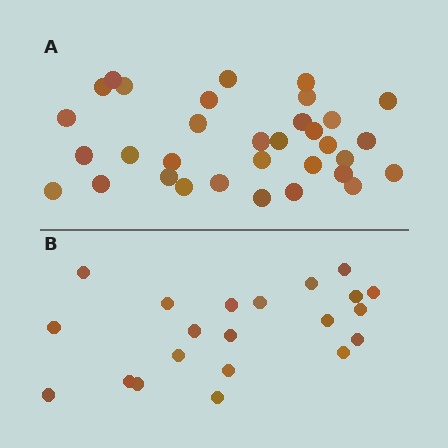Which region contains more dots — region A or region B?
Region A (the top region) has more dots.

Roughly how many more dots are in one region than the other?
Region A has roughly 12 or so more dots than region B.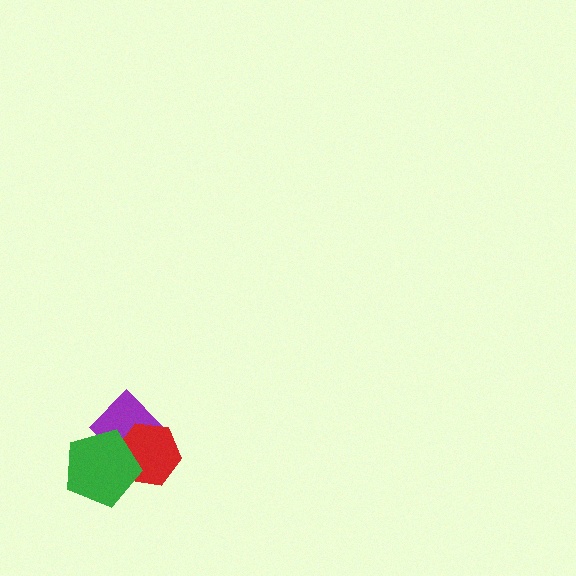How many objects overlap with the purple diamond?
2 objects overlap with the purple diamond.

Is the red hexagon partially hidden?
Yes, it is partially covered by another shape.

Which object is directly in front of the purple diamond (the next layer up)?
The red hexagon is directly in front of the purple diamond.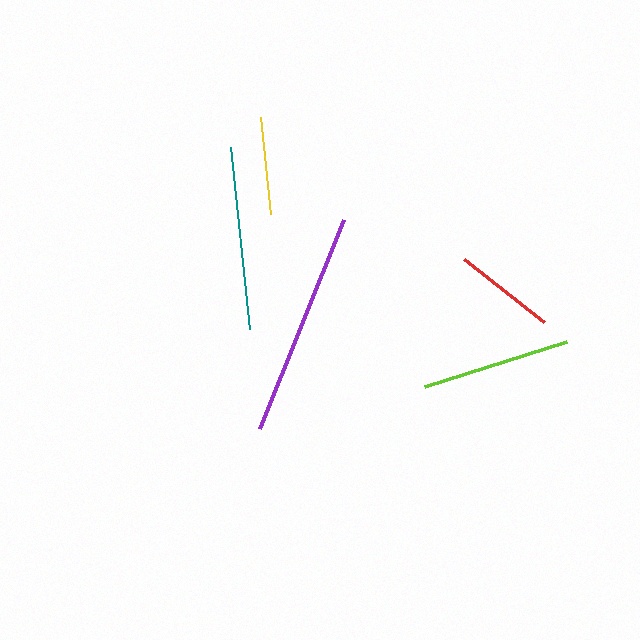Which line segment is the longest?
The purple line is the longest at approximately 225 pixels.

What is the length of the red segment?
The red segment is approximately 101 pixels long.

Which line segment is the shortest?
The yellow line is the shortest at approximately 98 pixels.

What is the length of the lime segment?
The lime segment is approximately 148 pixels long.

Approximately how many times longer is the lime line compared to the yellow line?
The lime line is approximately 1.5 times the length of the yellow line.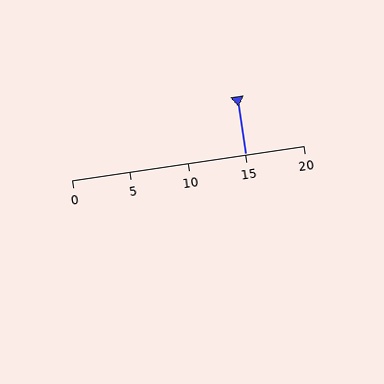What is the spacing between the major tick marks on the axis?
The major ticks are spaced 5 apart.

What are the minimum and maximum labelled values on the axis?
The axis runs from 0 to 20.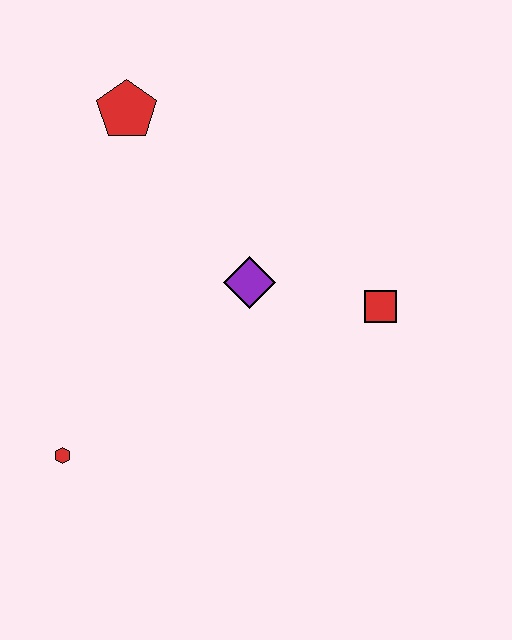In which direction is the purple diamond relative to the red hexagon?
The purple diamond is to the right of the red hexagon.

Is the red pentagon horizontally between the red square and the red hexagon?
Yes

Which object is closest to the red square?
The purple diamond is closest to the red square.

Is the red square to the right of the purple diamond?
Yes